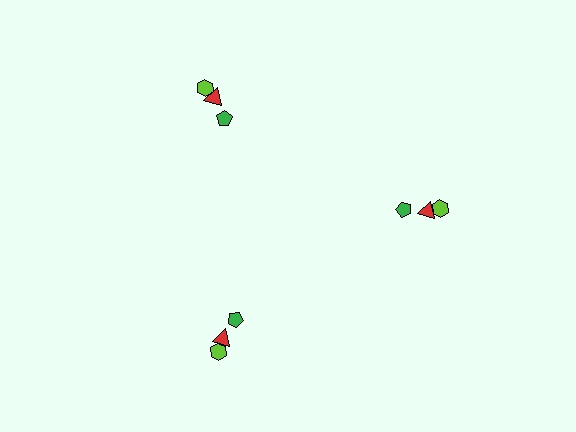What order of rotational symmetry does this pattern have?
This pattern has 3-fold rotational symmetry.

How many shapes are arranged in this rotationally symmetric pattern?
There are 9 shapes, arranged in 3 groups of 3.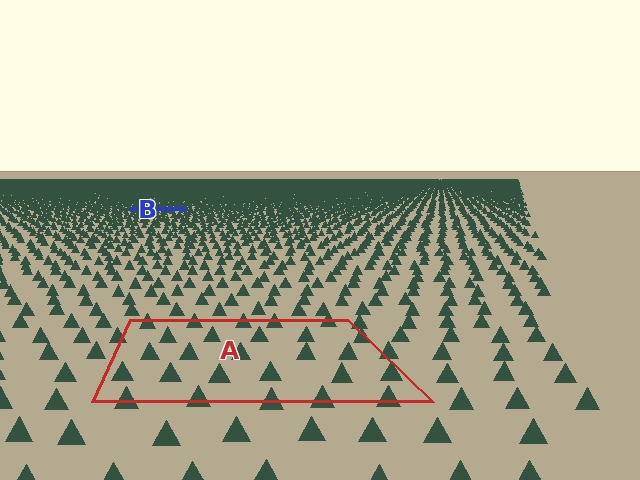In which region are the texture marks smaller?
The texture marks are smaller in region B, because it is farther away.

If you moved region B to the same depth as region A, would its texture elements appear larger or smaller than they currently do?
They would appear larger. At a closer depth, the same texture elements are projected at a bigger on-screen size.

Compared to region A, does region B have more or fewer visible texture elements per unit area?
Region B has more texture elements per unit area — they are packed more densely because it is farther away.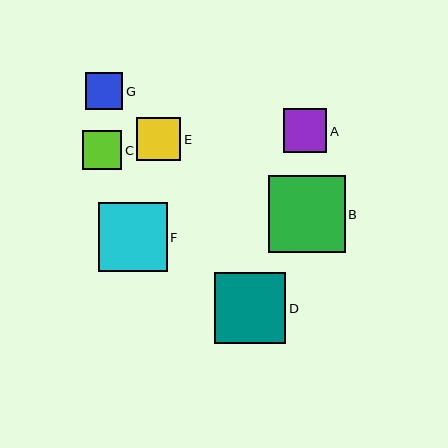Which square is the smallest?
Square G is the smallest with a size of approximately 37 pixels.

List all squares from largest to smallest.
From largest to smallest: B, D, F, E, A, C, G.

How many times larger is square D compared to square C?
Square D is approximately 1.8 times the size of square C.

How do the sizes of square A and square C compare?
Square A and square C are approximately the same size.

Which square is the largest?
Square B is the largest with a size of approximately 77 pixels.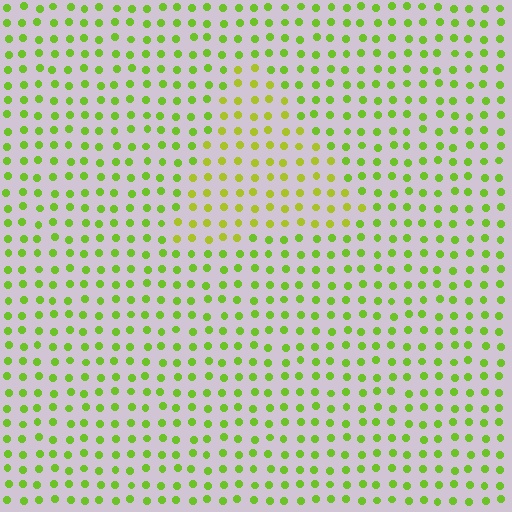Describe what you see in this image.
The image is filled with small lime elements in a uniform arrangement. A triangle-shaped region is visible where the elements are tinted to a slightly different hue, forming a subtle color boundary.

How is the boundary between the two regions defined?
The boundary is defined purely by a slight shift in hue (about 23 degrees). Spacing, size, and orientation are identical on both sides.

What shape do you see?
I see a triangle.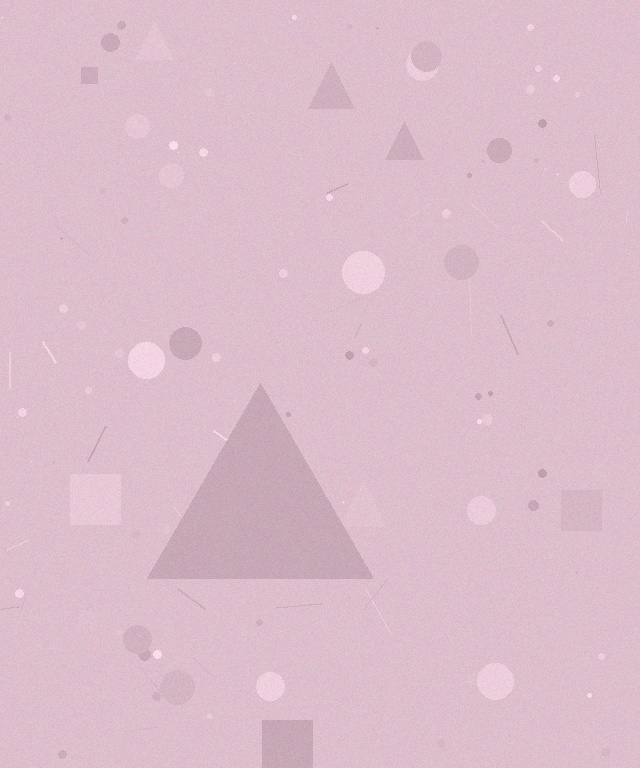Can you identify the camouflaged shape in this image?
The camouflaged shape is a triangle.